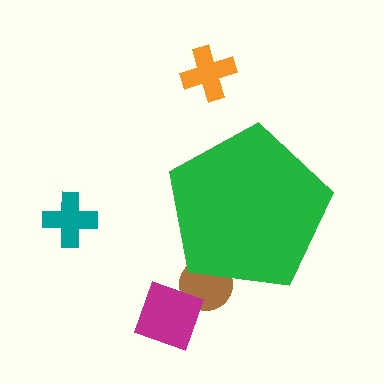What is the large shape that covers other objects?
A green pentagon.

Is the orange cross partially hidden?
No, the orange cross is fully visible.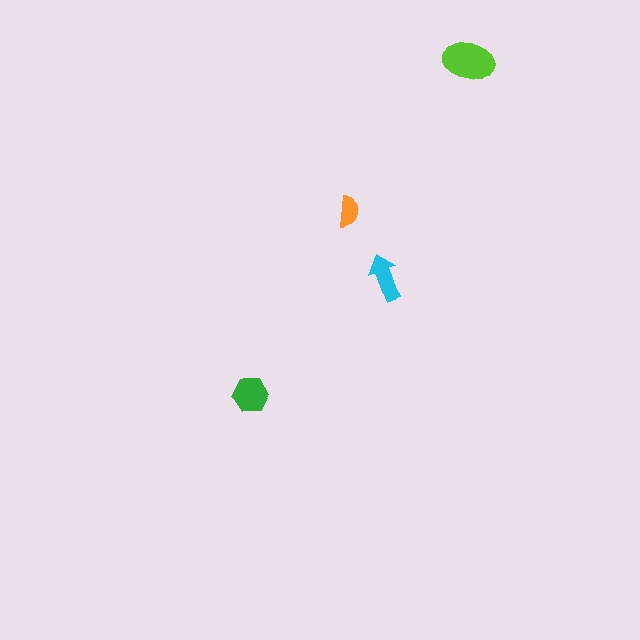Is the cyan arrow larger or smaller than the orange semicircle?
Larger.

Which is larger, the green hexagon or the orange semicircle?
The green hexagon.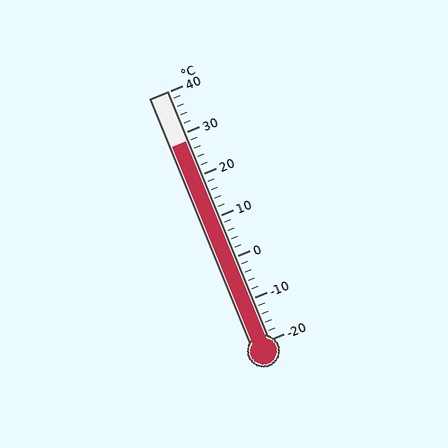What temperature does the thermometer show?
The thermometer shows approximately 28°C.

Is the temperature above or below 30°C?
The temperature is below 30°C.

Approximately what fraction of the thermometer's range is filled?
The thermometer is filled to approximately 80% of its range.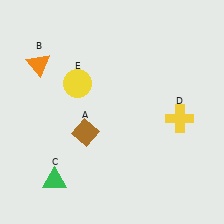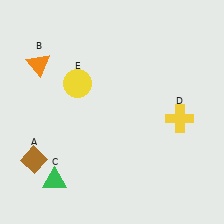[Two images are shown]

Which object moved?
The brown diamond (A) moved left.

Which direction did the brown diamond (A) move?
The brown diamond (A) moved left.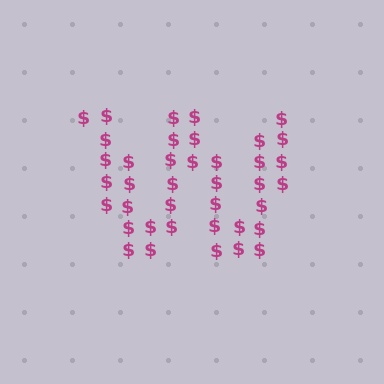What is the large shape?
The large shape is the letter W.